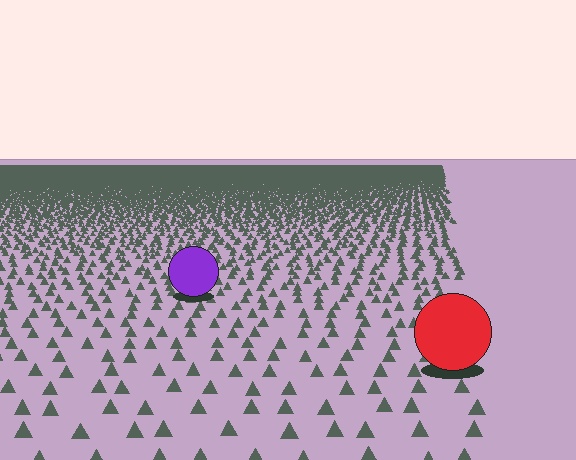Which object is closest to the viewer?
The red circle is closest. The texture marks near it are larger and more spread out.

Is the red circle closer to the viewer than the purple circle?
Yes. The red circle is closer — you can tell from the texture gradient: the ground texture is coarser near it.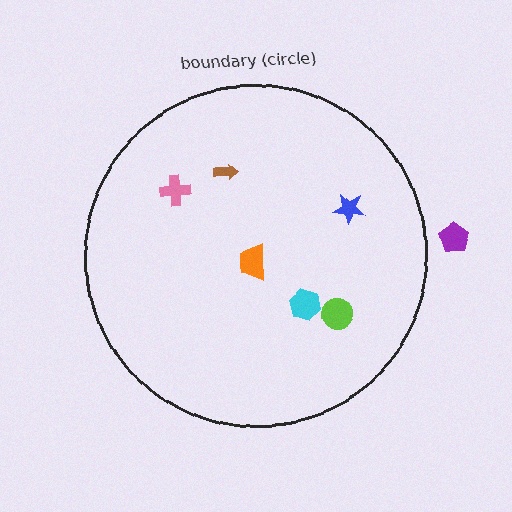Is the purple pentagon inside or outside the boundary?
Outside.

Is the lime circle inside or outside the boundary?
Inside.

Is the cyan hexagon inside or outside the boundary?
Inside.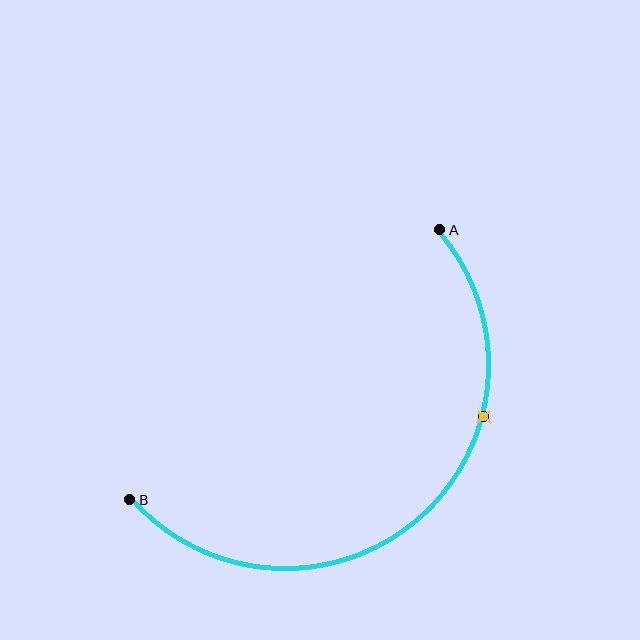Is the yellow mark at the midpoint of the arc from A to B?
No. The yellow mark lies on the arc but is closer to endpoint A. The arc midpoint would be at the point on the curve equidistant along the arc from both A and B.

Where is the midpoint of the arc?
The arc midpoint is the point on the curve farthest from the straight line joining A and B. It sits below and to the right of that line.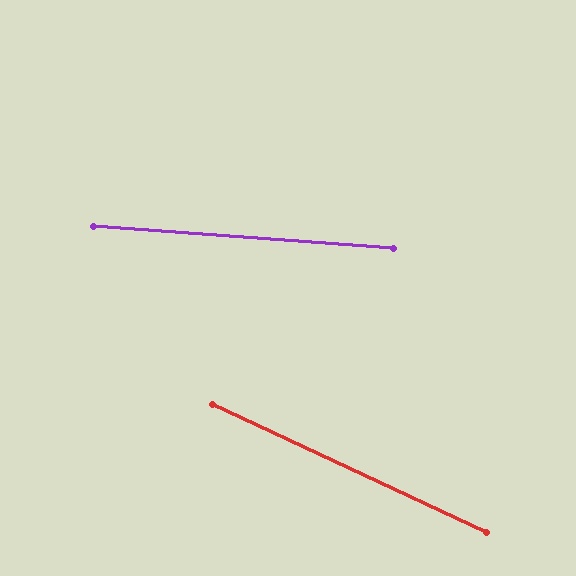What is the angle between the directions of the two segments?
Approximately 21 degrees.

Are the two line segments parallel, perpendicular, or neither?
Neither parallel nor perpendicular — they differ by about 21°.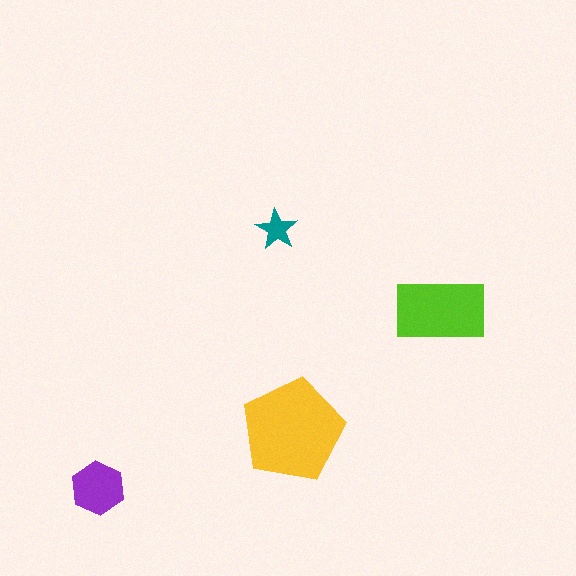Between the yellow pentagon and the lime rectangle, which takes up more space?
The yellow pentagon.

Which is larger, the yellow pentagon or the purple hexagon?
The yellow pentagon.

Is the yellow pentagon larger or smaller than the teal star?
Larger.